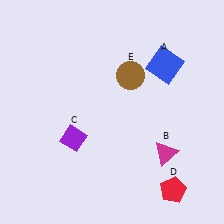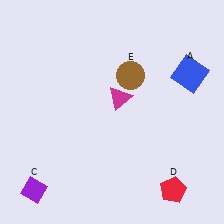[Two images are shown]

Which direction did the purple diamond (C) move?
The purple diamond (C) moved down.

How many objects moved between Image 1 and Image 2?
3 objects moved between the two images.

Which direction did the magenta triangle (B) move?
The magenta triangle (B) moved up.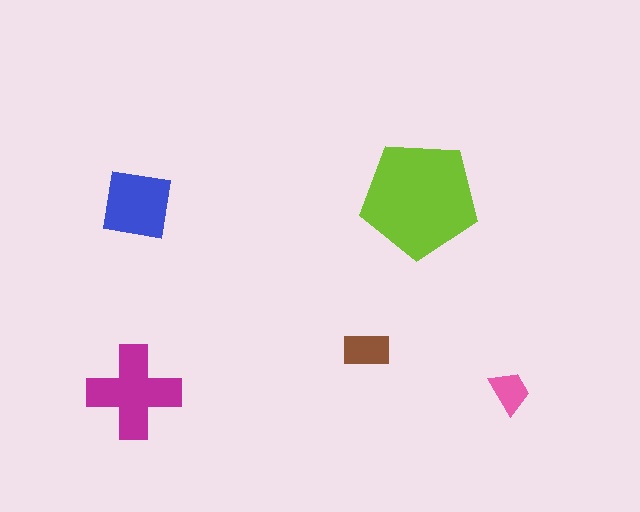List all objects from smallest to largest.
The pink trapezoid, the brown rectangle, the blue square, the magenta cross, the lime pentagon.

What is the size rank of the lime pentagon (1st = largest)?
1st.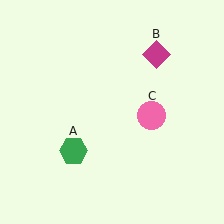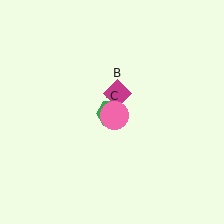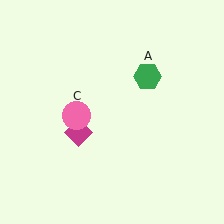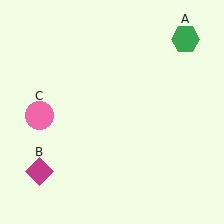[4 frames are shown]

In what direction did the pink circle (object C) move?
The pink circle (object C) moved left.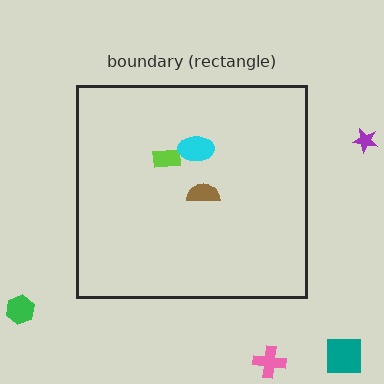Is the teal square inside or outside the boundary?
Outside.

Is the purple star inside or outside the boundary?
Outside.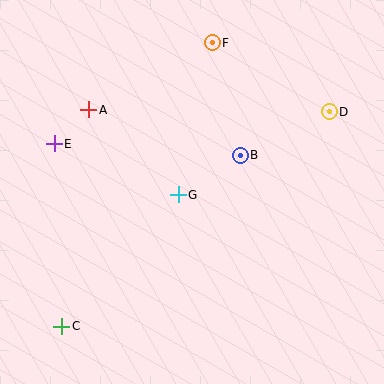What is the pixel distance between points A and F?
The distance between A and F is 141 pixels.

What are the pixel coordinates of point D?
Point D is at (329, 112).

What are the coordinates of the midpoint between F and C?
The midpoint between F and C is at (137, 185).